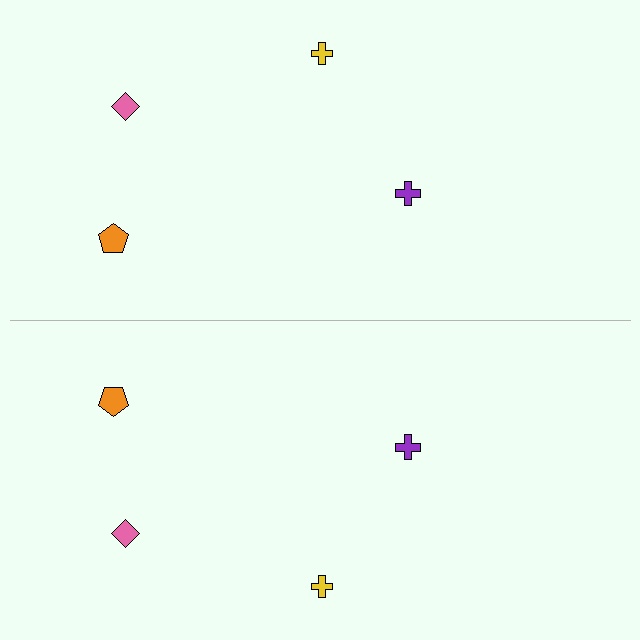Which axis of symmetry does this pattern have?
The pattern has a horizontal axis of symmetry running through the center of the image.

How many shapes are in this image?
There are 8 shapes in this image.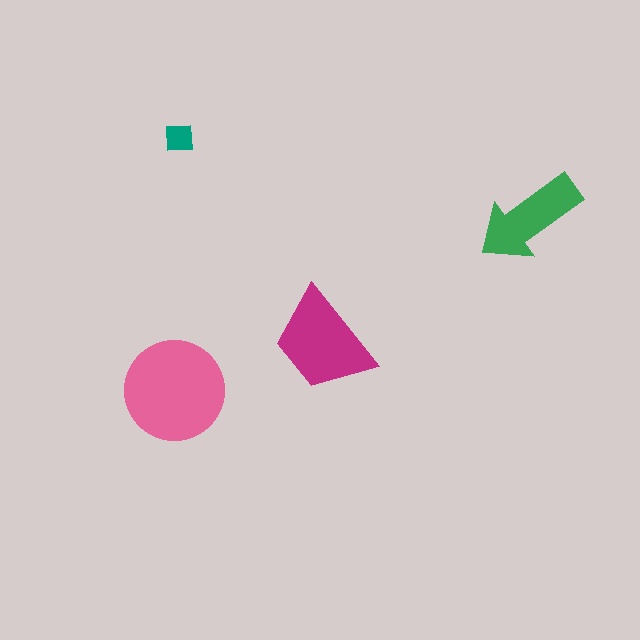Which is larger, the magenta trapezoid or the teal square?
The magenta trapezoid.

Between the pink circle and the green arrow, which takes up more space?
The pink circle.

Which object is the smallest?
The teal square.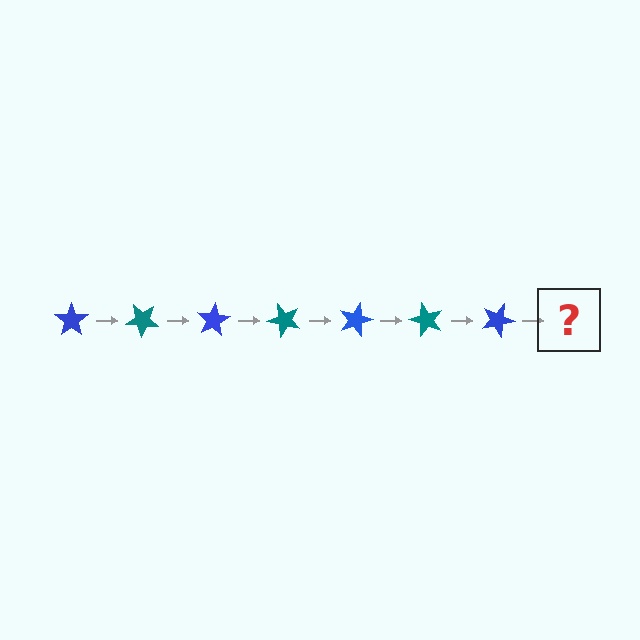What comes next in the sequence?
The next element should be a teal star, rotated 280 degrees from the start.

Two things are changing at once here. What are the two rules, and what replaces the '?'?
The two rules are that it rotates 40 degrees each step and the color cycles through blue and teal. The '?' should be a teal star, rotated 280 degrees from the start.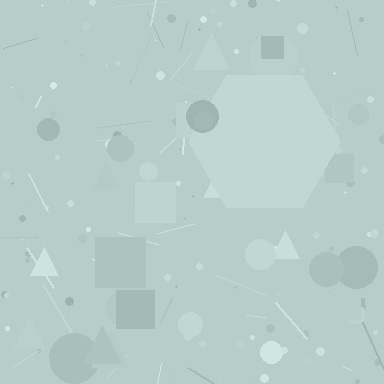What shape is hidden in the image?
A hexagon is hidden in the image.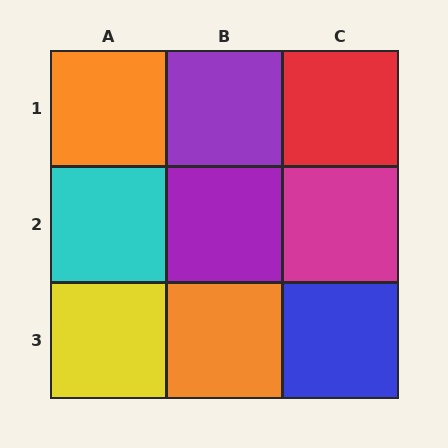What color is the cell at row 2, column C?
Magenta.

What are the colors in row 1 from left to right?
Orange, purple, red.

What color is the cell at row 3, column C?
Blue.